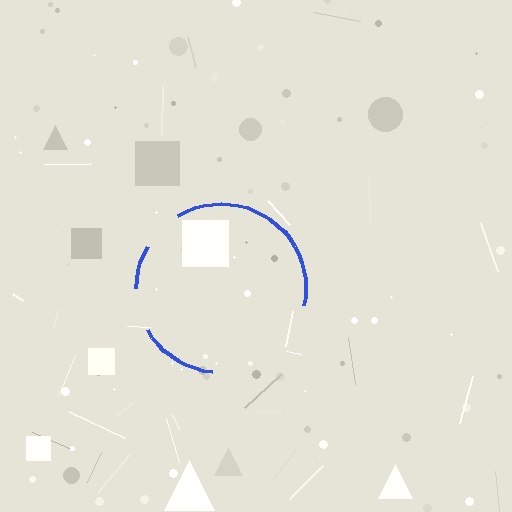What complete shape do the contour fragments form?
The contour fragments form a circle.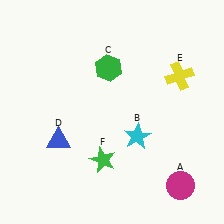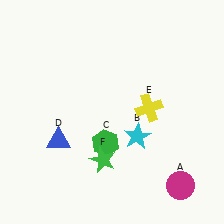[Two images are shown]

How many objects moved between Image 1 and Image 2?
2 objects moved between the two images.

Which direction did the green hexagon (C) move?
The green hexagon (C) moved down.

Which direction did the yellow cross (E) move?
The yellow cross (E) moved down.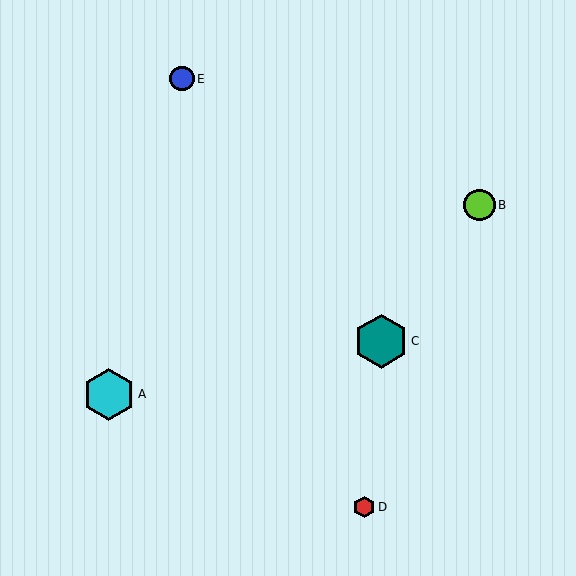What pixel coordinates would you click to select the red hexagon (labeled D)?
Click at (364, 507) to select the red hexagon D.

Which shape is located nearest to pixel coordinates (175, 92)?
The blue circle (labeled E) at (182, 79) is nearest to that location.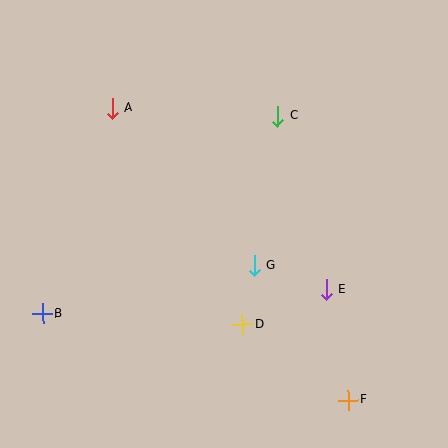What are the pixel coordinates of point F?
Point F is at (348, 400).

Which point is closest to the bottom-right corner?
Point F is closest to the bottom-right corner.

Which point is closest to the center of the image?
Point G at (254, 266) is closest to the center.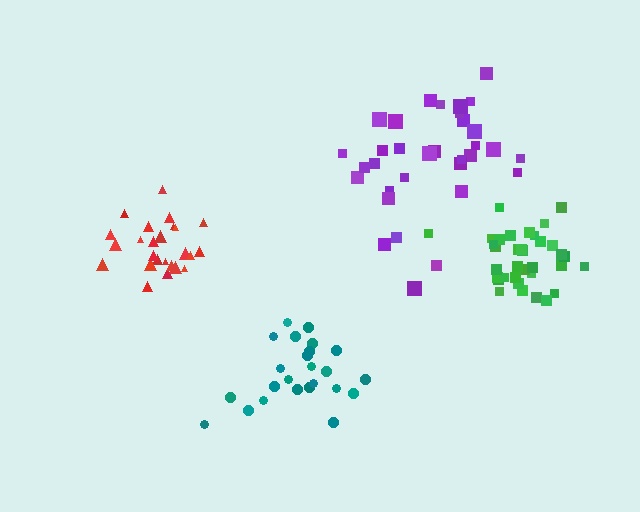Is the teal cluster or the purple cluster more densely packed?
Teal.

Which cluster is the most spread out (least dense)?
Purple.